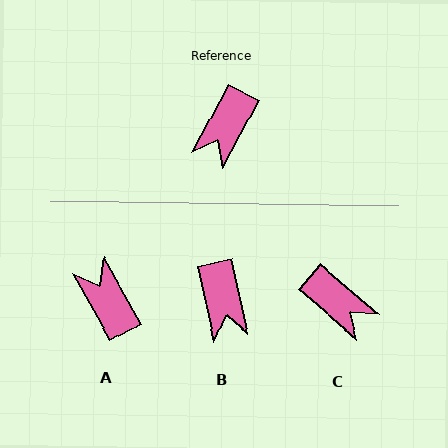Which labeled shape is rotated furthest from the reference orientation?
A, about 123 degrees away.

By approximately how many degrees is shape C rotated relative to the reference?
Approximately 77 degrees counter-clockwise.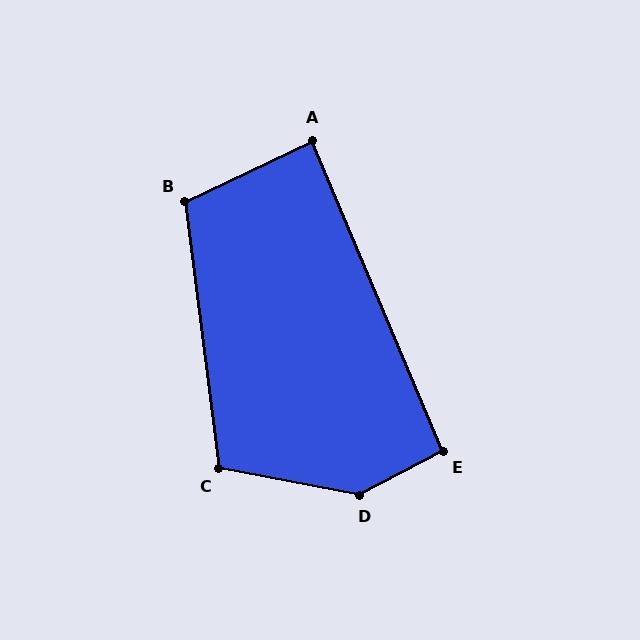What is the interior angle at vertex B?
Approximately 108 degrees (obtuse).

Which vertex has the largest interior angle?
D, at approximately 141 degrees.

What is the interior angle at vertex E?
Approximately 95 degrees (obtuse).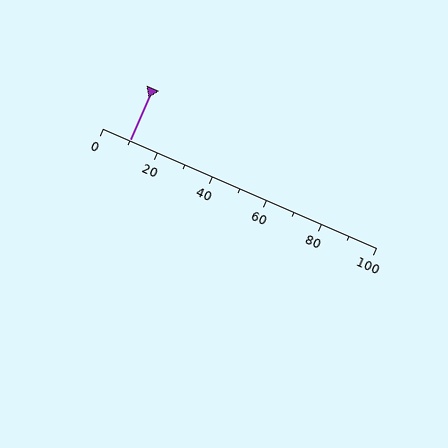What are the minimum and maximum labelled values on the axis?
The axis runs from 0 to 100.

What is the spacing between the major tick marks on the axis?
The major ticks are spaced 20 apart.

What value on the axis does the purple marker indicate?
The marker indicates approximately 10.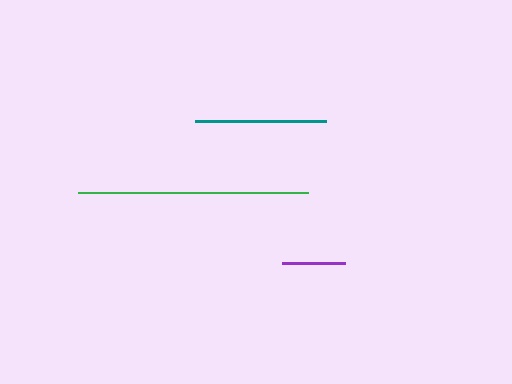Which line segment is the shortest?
The purple line is the shortest at approximately 62 pixels.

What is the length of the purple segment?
The purple segment is approximately 62 pixels long.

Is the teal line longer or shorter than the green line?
The green line is longer than the teal line.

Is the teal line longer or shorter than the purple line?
The teal line is longer than the purple line.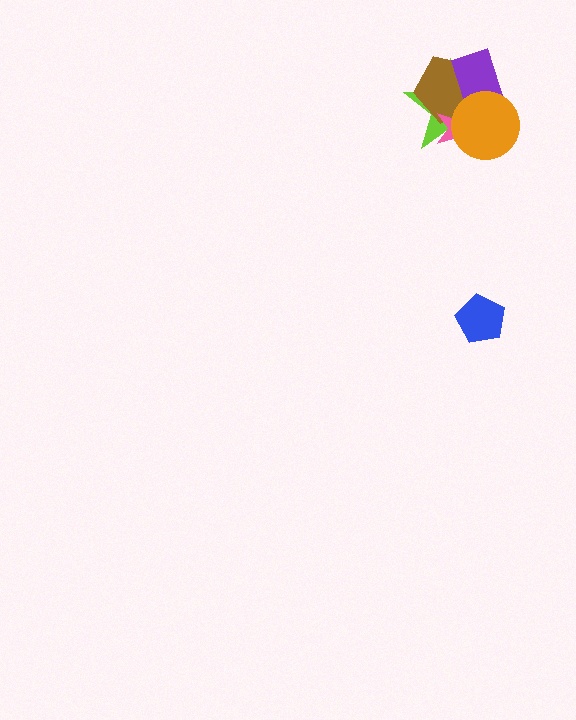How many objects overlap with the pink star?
4 objects overlap with the pink star.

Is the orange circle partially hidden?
No, no other shape covers it.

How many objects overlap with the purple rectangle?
4 objects overlap with the purple rectangle.